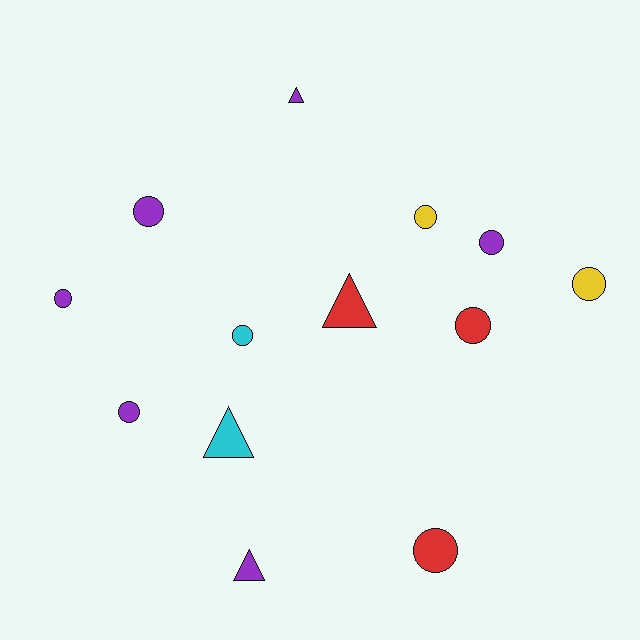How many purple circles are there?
There are 4 purple circles.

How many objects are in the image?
There are 13 objects.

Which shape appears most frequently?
Circle, with 9 objects.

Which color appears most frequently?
Purple, with 6 objects.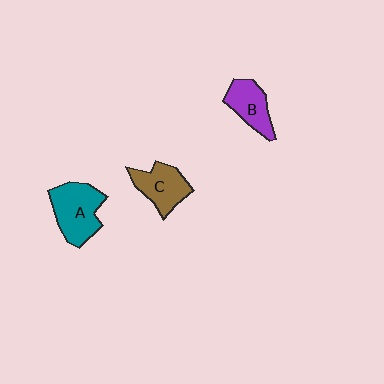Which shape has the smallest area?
Shape B (purple).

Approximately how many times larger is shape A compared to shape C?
Approximately 1.3 times.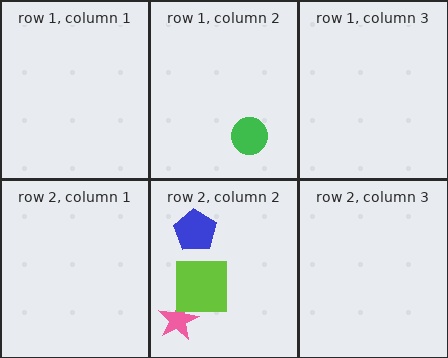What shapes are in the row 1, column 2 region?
The green circle.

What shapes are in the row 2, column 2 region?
The blue pentagon, the pink star, the lime square.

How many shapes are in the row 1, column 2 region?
1.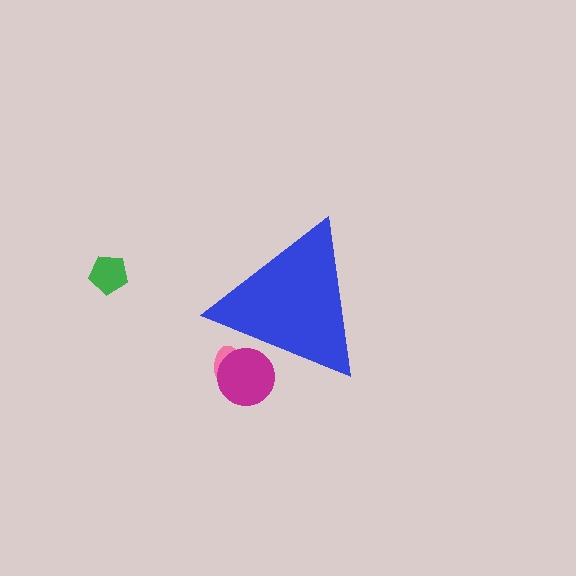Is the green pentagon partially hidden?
No, the green pentagon is fully visible.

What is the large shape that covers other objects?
A blue triangle.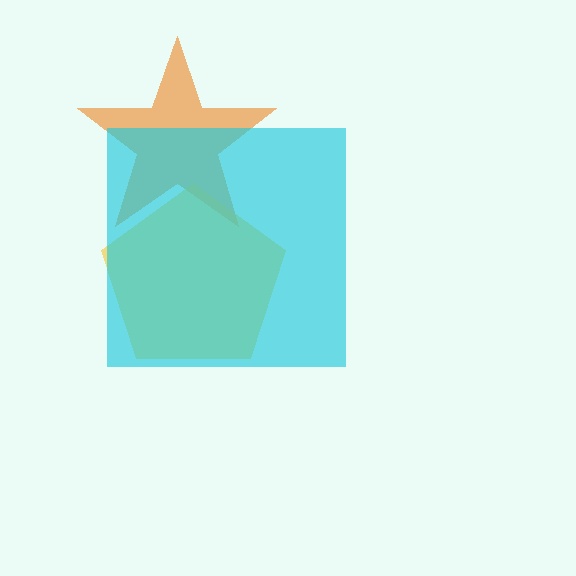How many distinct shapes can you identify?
There are 3 distinct shapes: an orange star, a yellow pentagon, a cyan square.